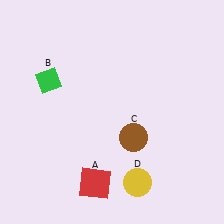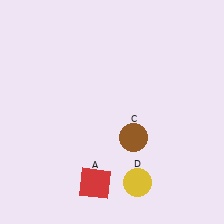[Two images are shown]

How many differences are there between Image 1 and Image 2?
There is 1 difference between the two images.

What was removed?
The green diamond (B) was removed in Image 2.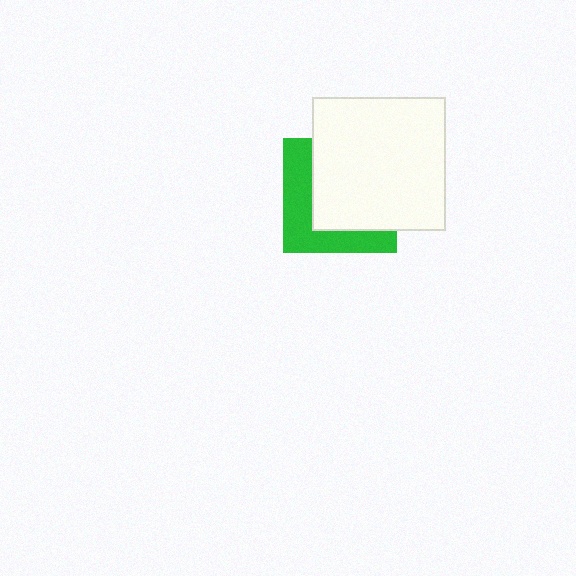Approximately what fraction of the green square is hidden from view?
Roughly 61% of the green square is hidden behind the white square.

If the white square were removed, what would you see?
You would see the complete green square.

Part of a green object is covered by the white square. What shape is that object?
It is a square.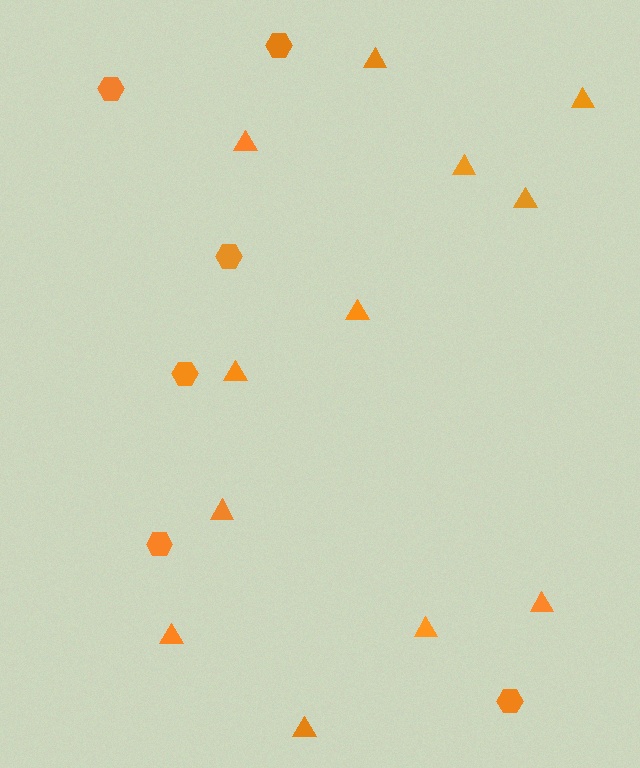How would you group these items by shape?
There are 2 groups: one group of triangles (12) and one group of hexagons (6).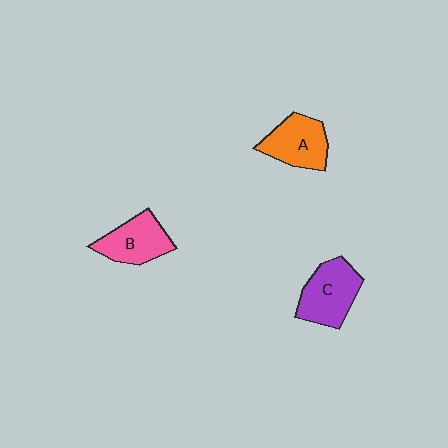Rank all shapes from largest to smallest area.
From largest to smallest: C (purple), A (orange), B (pink).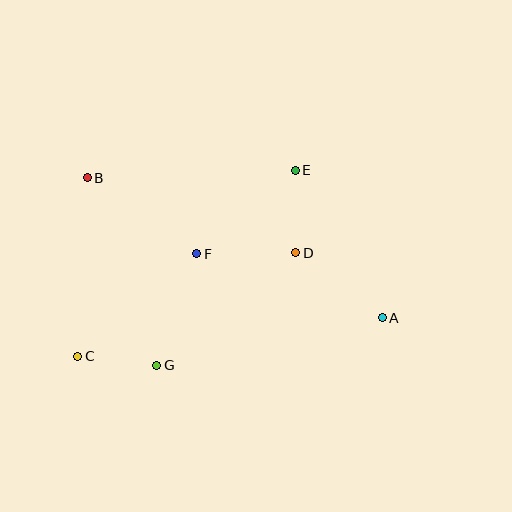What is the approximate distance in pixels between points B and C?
The distance between B and C is approximately 179 pixels.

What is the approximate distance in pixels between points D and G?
The distance between D and G is approximately 179 pixels.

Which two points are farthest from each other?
Points A and B are farthest from each other.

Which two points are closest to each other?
Points C and G are closest to each other.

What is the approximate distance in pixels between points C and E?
The distance between C and E is approximately 286 pixels.